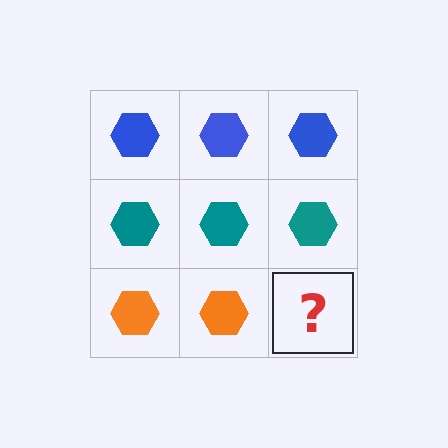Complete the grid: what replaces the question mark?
The question mark should be replaced with an orange hexagon.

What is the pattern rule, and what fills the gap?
The rule is that each row has a consistent color. The gap should be filled with an orange hexagon.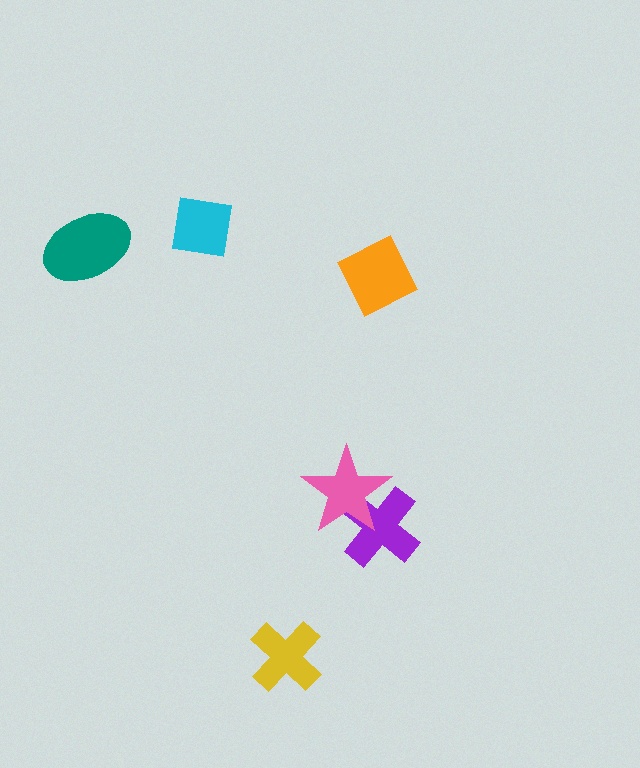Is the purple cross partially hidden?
Yes, it is partially covered by another shape.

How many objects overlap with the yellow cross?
0 objects overlap with the yellow cross.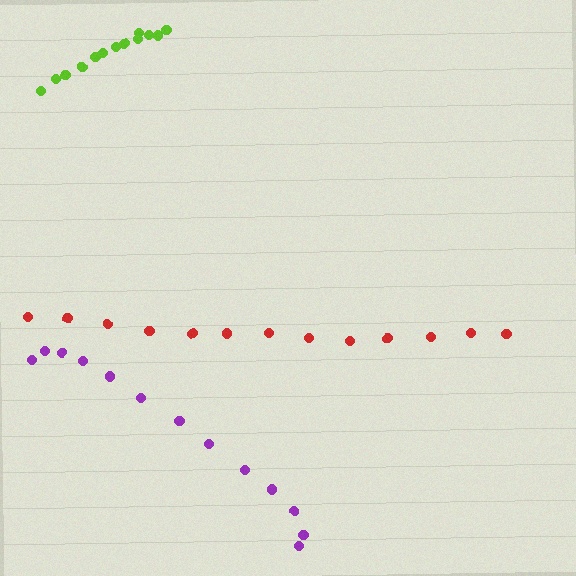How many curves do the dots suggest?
There are 3 distinct paths.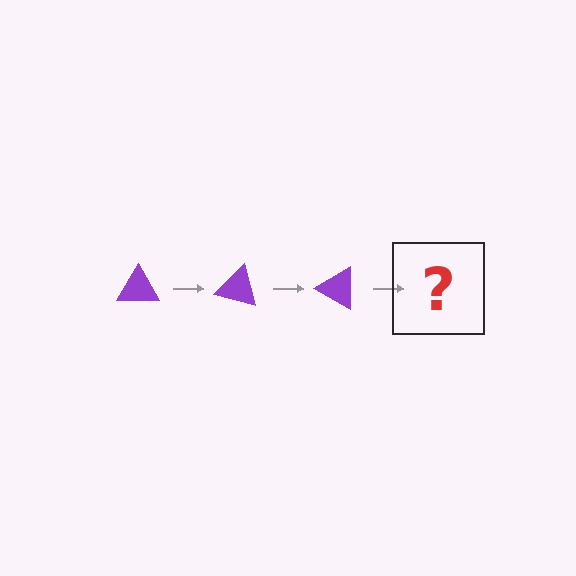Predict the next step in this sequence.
The next step is a purple triangle rotated 45 degrees.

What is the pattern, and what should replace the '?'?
The pattern is that the triangle rotates 15 degrees each step. The '?' should be a purple triangle rotated 45 degrees.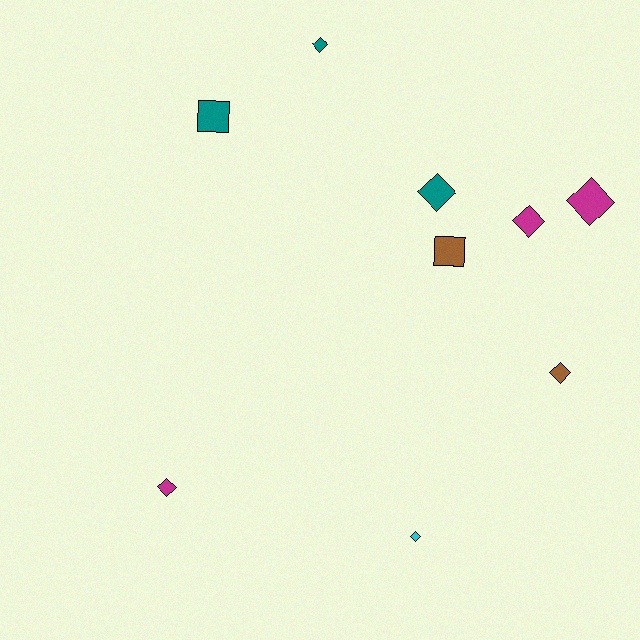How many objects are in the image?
There are 9 objects.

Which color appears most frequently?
Teal, with 3 objects.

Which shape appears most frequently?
Diamond, with 7 objects.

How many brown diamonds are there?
There is 1 brown diamond.